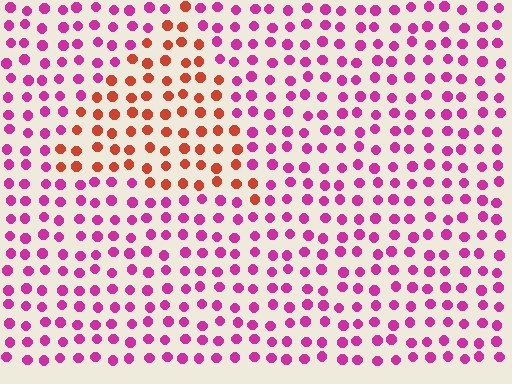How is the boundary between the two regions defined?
The boundary is defined purely by a slight shift in hue (about 52 degrees). Spacing, size, and orientation are identical on both sides.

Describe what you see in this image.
The image is filled with small magenta elements in a uniform arrangement. A triangle-shaped region is visible where the elements are tinted to a slightly different hue, forming a subtle color boundary.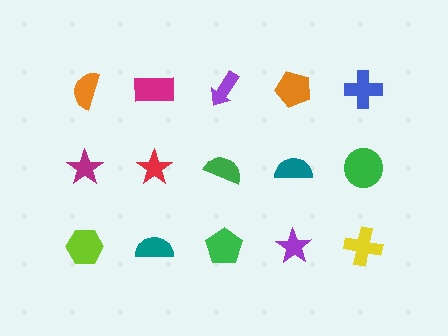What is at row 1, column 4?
An orange pentagon.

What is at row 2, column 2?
A red star.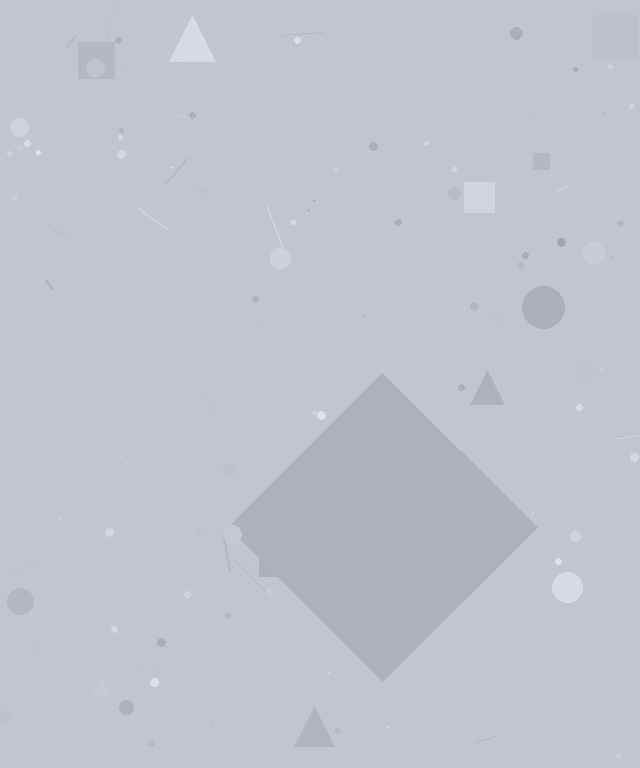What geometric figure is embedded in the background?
A diamond is embedded in the background.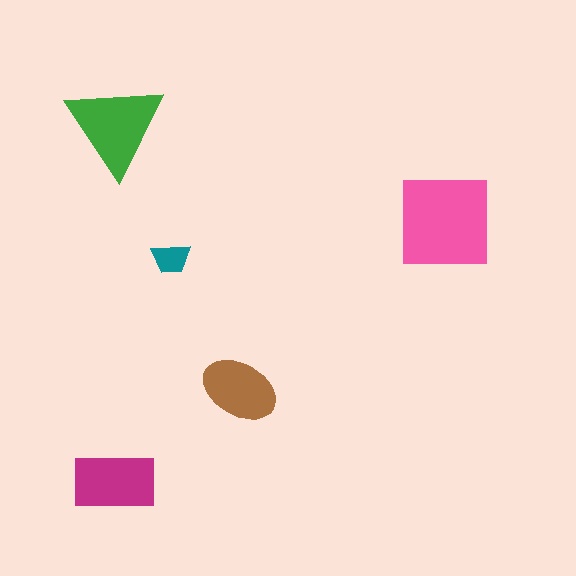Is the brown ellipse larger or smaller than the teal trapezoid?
Larger.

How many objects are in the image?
There are 5 objects in the image.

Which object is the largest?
The pink square.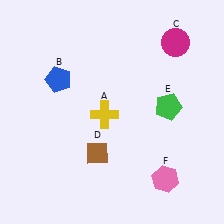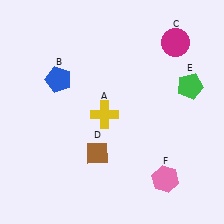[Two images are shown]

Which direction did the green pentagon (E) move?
The green pentagon (E) moved right.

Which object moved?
The green pentagon (E) moved right.